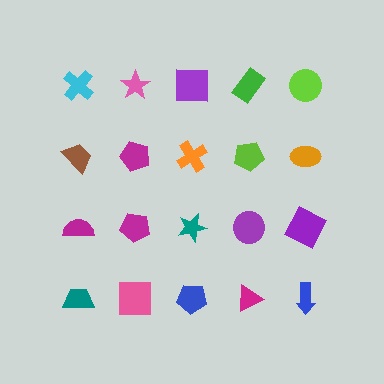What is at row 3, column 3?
A teal star.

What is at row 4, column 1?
A teal trapezoid.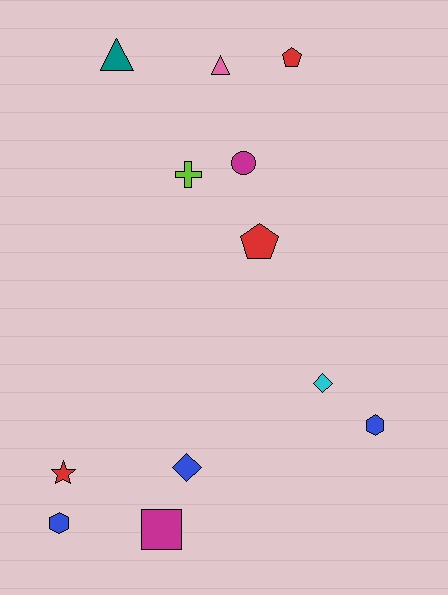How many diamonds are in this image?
There are 2 diamonds.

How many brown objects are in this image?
There are no brown objects.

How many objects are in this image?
There are 12 objects.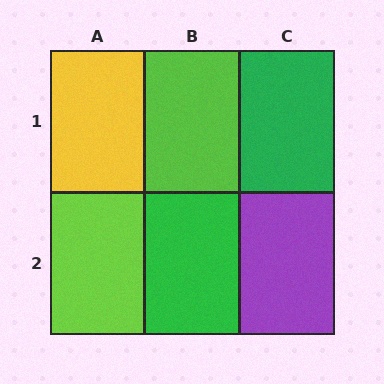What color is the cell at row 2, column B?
Green.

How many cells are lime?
2 cells are lime.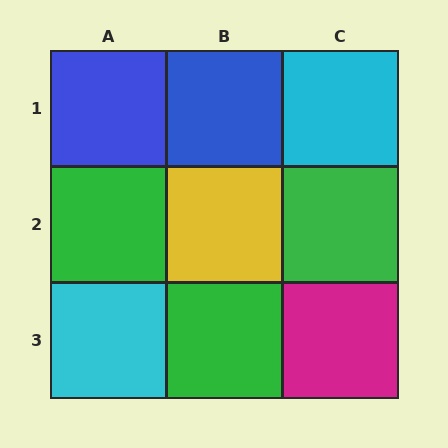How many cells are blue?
2 cells are blue.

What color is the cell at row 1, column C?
Cyan.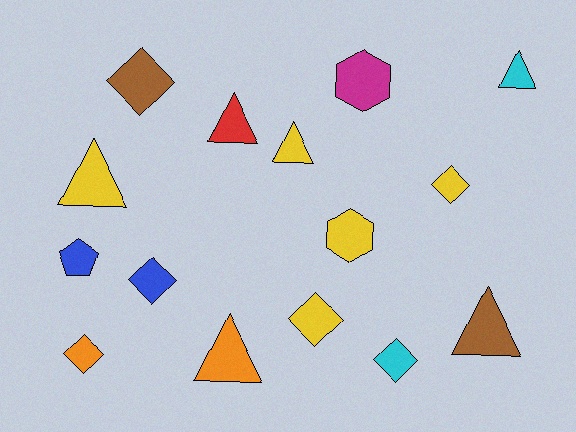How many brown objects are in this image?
There are 2 brown objects.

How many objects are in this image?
There are 15 objects.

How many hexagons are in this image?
There are 2 hexagons.